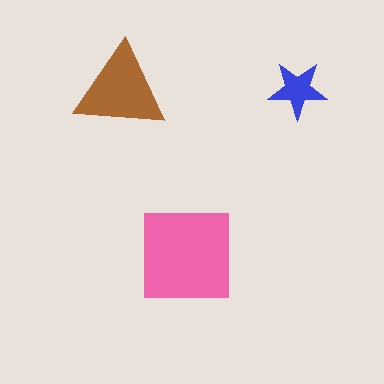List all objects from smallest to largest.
The blue star, the brown triangle, the pink square.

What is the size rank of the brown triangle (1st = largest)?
2nd.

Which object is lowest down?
The pink square is bottommost.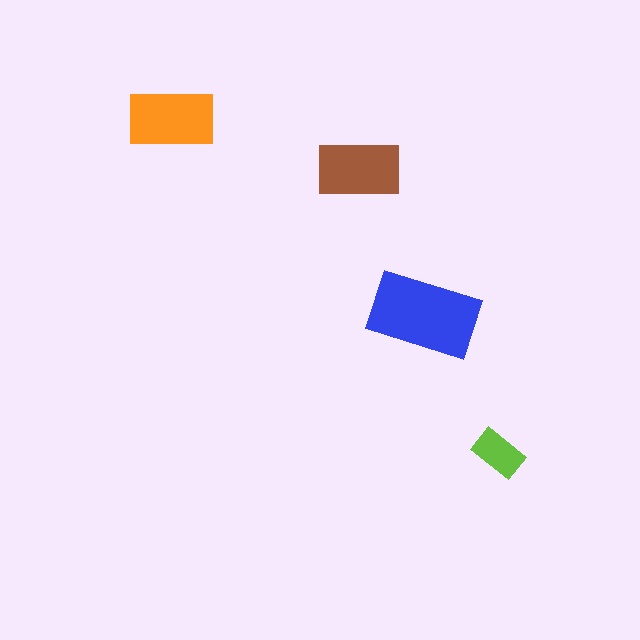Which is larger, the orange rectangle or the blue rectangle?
The blue one.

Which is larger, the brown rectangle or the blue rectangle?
The blue one.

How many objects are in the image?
There are 4 objects in the image.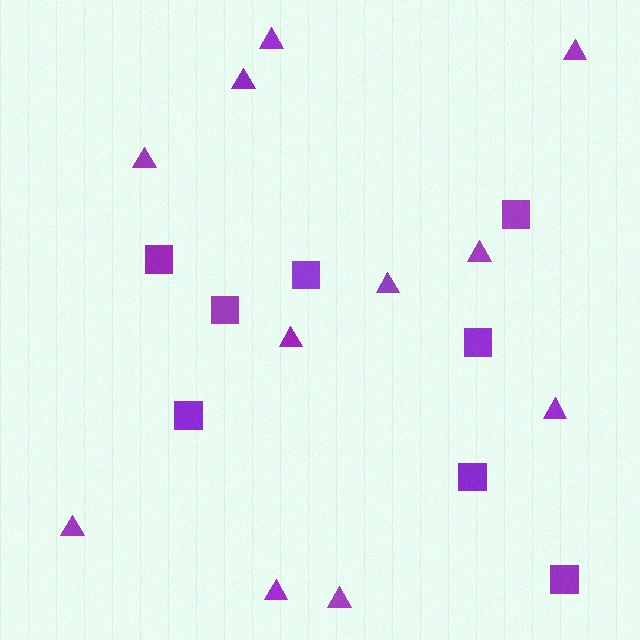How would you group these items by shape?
There are 2 groups: one group of squares (8) and one group of triangles (11).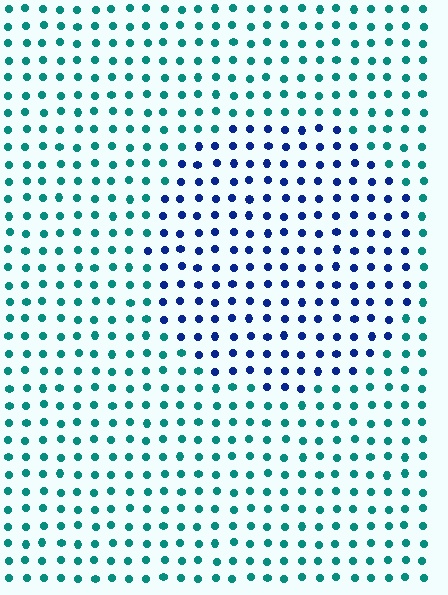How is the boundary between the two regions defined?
The boundary is defined purely by a slight shift in hue (about 54 degrees). Spacing, size, and orientation are identical on both sides.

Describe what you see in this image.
The image is filled with small teal elements in a uniform arrangement. A circle-shaped region is visible where the elements are tinted to a slightly different hue, forming a subtle color boundary.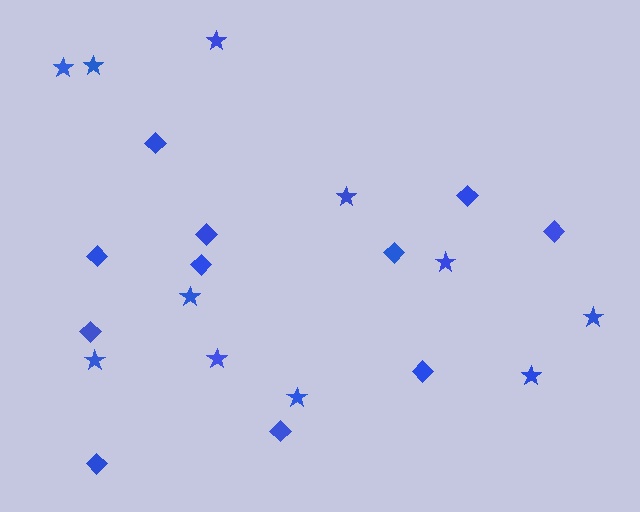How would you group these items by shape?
There are 2 groups: one group of stars (11) and one group of diamonds (11).